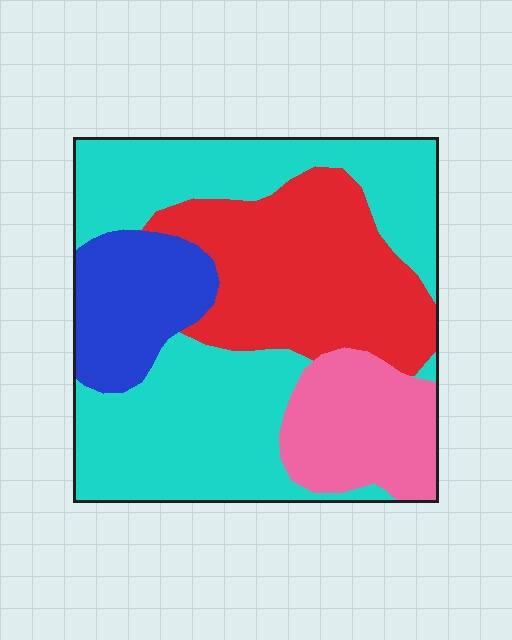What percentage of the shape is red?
Red takes up about one quarter (1/4) of the shape.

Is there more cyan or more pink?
Cyan.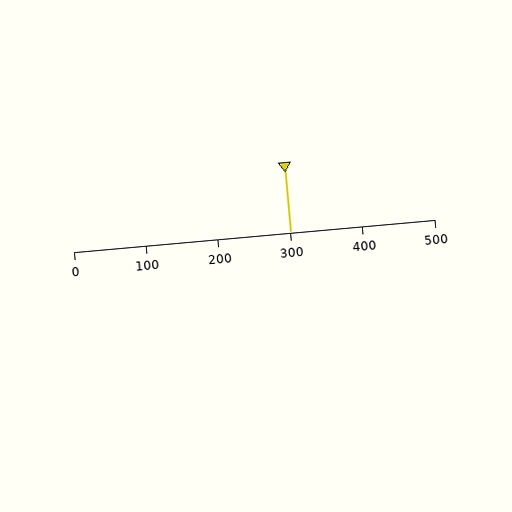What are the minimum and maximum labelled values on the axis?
The axis runs from 0 to 500.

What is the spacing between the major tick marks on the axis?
The major ticks are spaced 100 apart.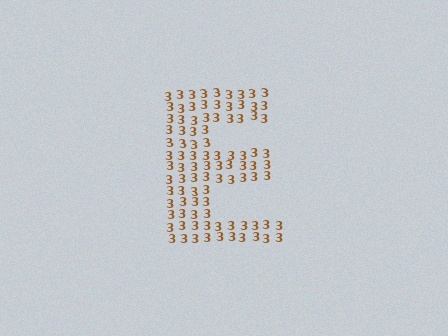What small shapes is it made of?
It is made of small digit 3's.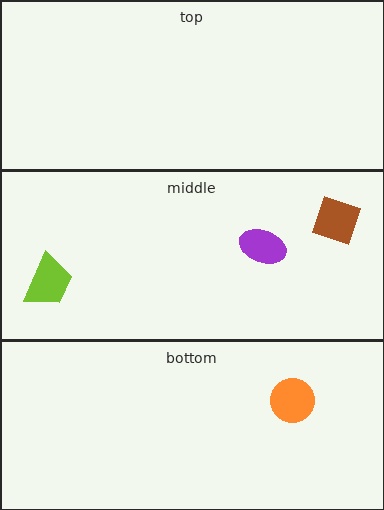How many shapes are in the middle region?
3.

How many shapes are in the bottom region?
1.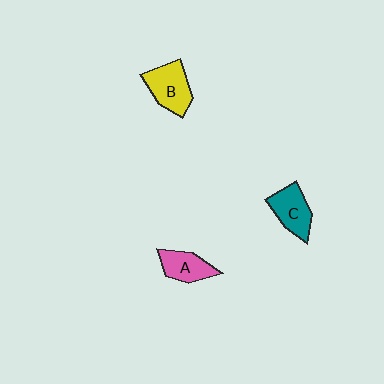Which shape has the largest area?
Shape B (yellow).